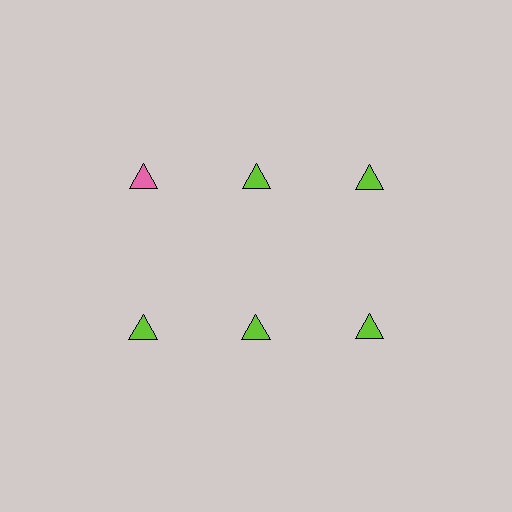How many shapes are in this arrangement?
There are 6 shapes arranged in a grid pattern.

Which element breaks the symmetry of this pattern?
The pink triangle in the top row, leftmost column breaks the symmetry. All other shapes are lime triangles.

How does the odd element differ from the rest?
It has a different color: pink instead of lime.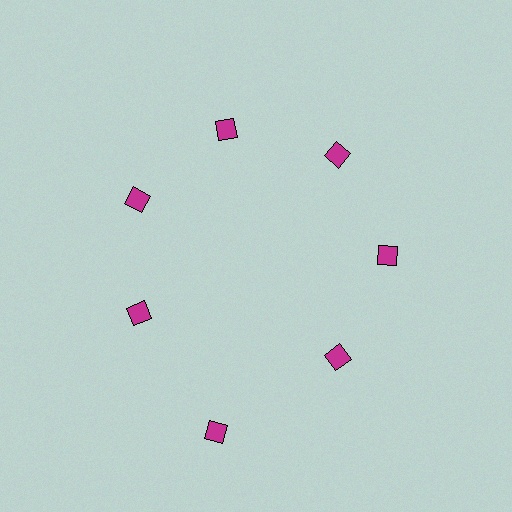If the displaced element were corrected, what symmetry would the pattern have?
It would have 7-fold rotational symmetry — the pattern would map onto itself every 51 degrees.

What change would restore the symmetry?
The symmetry would be restored by moving it inward, back onto the ring so that all 7 diamonds sit at equal angles and equal distance from the center.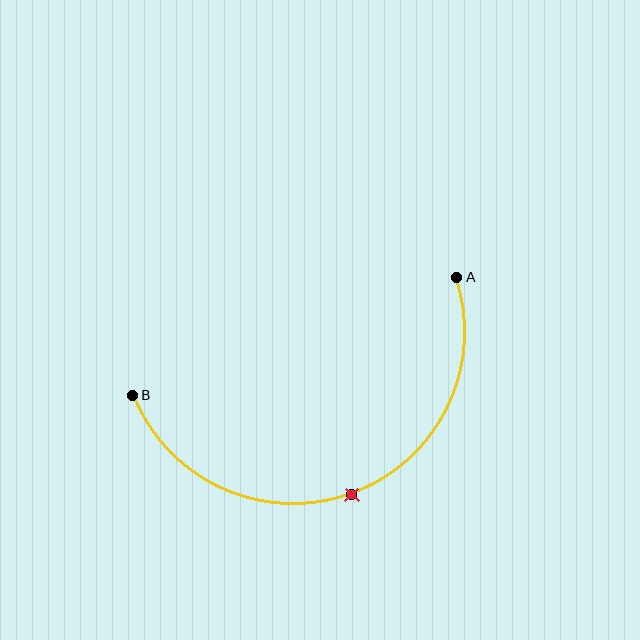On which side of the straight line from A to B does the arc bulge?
The arc bulges below the straight line connecting A and B.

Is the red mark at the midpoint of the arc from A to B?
Yes. The red mark lies on the arc at equal arc-length from both A and B — it is the arc midpoint.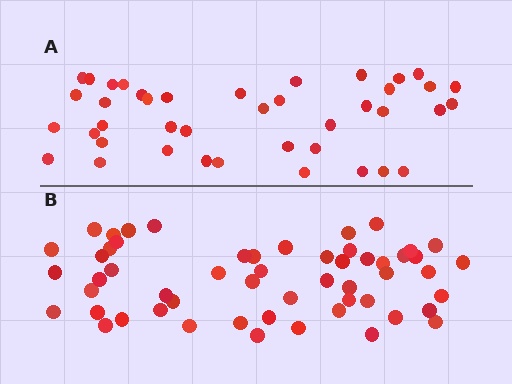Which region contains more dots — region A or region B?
Region B (the bottom region) has more dots.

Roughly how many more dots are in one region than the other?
Region B has approximately 15 more dots than region A.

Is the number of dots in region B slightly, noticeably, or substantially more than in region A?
Region B has noticeably more, but not dramatically so. The ratio is roughly 1.3 to 1.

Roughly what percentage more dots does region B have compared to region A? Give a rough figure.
About 35% more.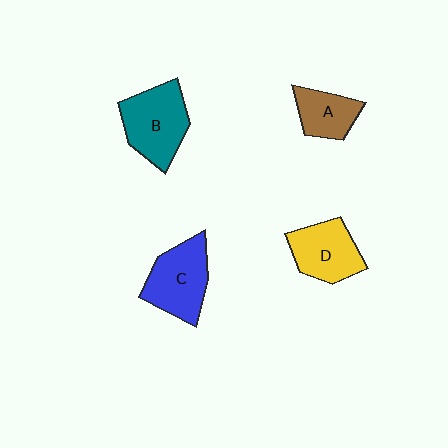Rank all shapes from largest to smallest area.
From largest to smallest: B (teal), C (blue), D (yellow), A (brown).